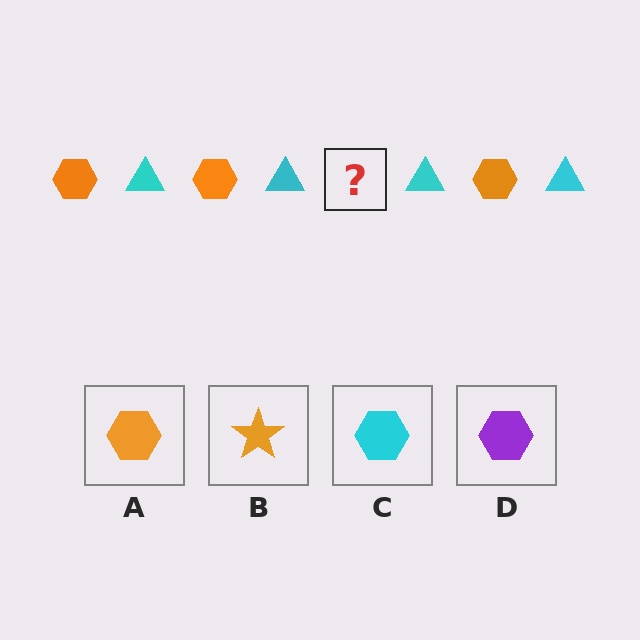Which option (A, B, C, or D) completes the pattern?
A.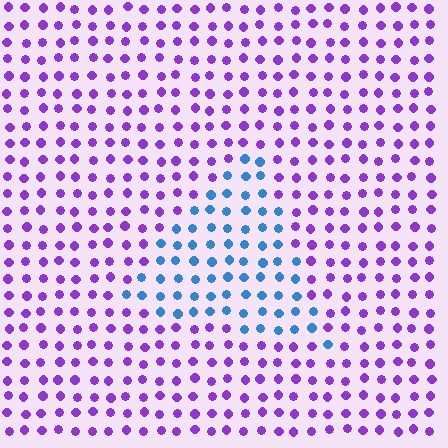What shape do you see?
I see a triangle.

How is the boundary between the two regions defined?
The boundary is defined purely by a slight shift in hue (about 68 degrees). Spacing, size, and orientation are identical on both sides.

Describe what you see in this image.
The image is filled with small purple elements in a uniform arrangement. A triangle-shaped region is visible where the elements are tinted to a slightly different hue, forming a subtle color boundary.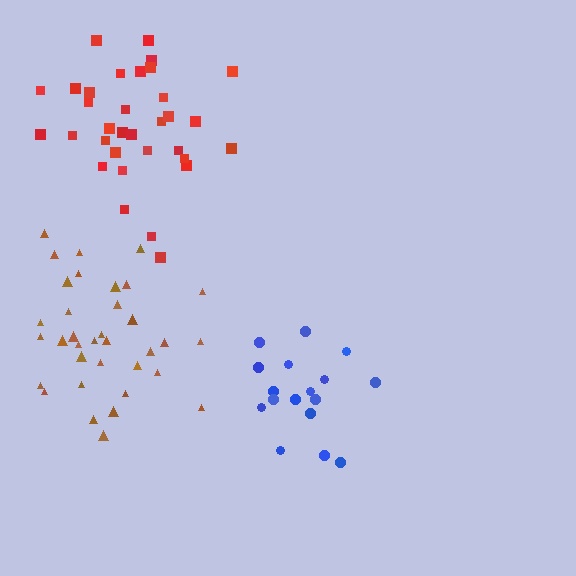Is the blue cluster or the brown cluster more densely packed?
Blue.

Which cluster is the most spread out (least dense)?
Brown.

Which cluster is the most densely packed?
Red.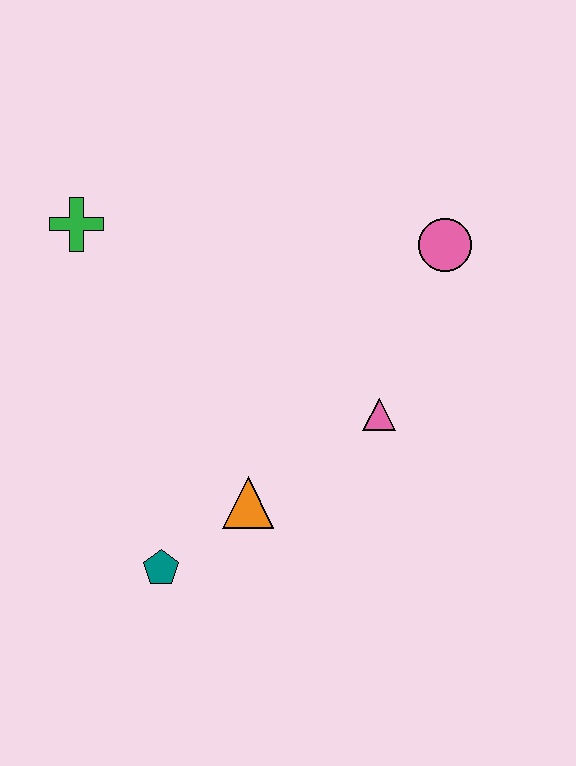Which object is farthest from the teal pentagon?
The pink circle is farthest from the teal pentagon.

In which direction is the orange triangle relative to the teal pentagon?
The orange triangle is to the right of the teal pentagon.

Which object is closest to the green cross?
The orange triangle is closest to the green cross.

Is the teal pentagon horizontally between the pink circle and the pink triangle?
No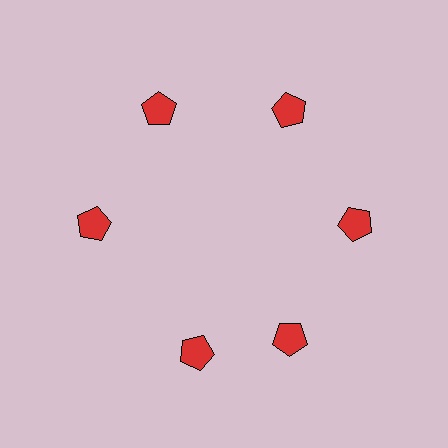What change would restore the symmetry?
The symmetry would be restored by rotating it back into even spacing with its neighbors so that all 6 pentagons sit at equal angles and equal distance from the center.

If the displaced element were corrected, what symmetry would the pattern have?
It would have 6-fold rotational symmetry — the pattern would map onto itself every 60 degrees.